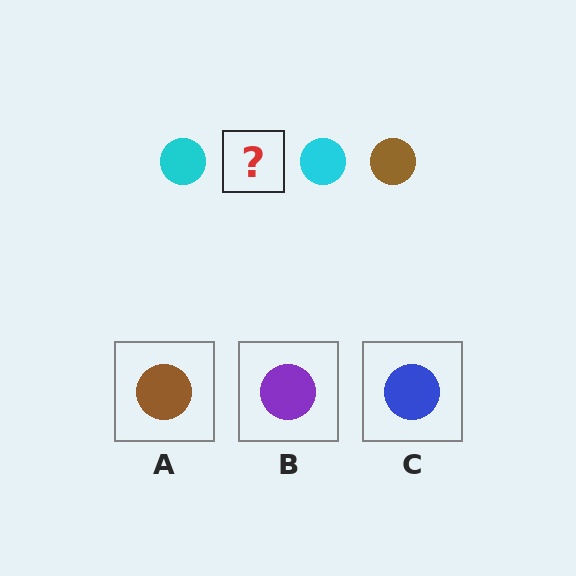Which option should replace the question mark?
Option A.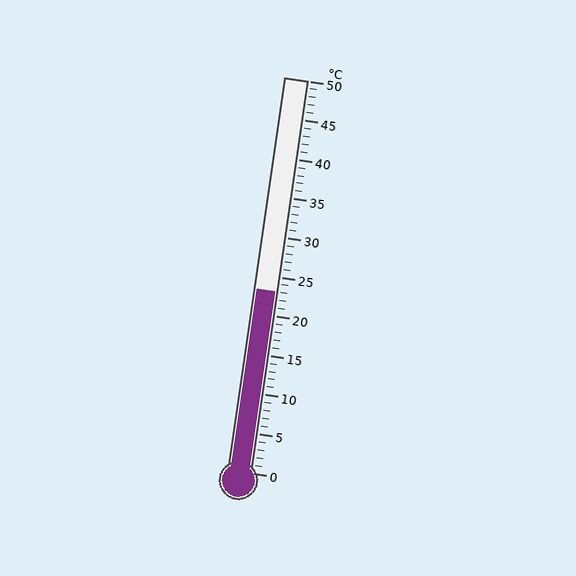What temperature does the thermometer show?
The thermometer shows approximately 23°C.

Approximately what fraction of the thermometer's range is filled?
The thermometer is filled to approximately 45% of its range.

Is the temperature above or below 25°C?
The temperature is below 25°C.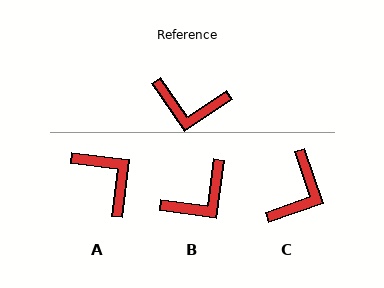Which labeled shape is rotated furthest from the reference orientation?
A, about 139 degrees away.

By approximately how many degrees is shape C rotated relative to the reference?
Approximately 75 degrees counter-clockwise.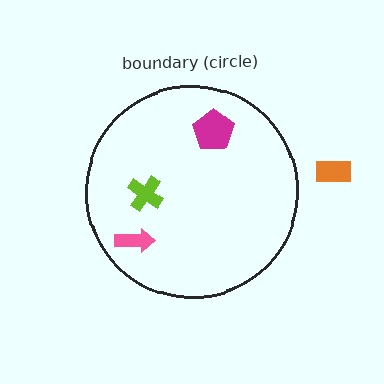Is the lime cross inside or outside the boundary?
Inside.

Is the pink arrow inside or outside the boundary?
Inside.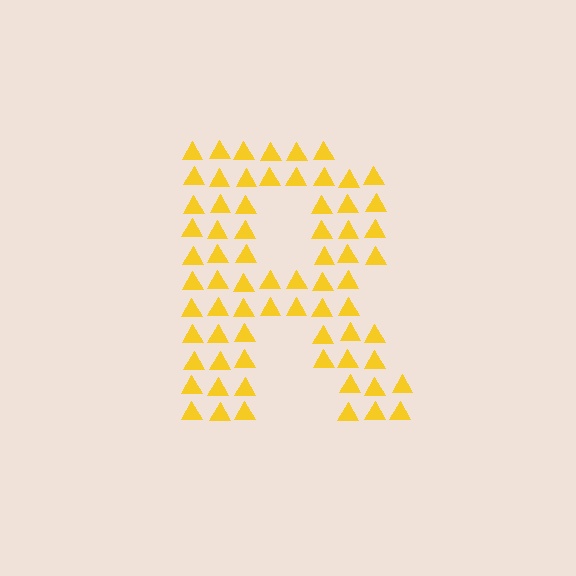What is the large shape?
The large shape is the letter R.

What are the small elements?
The small elements are triangles.